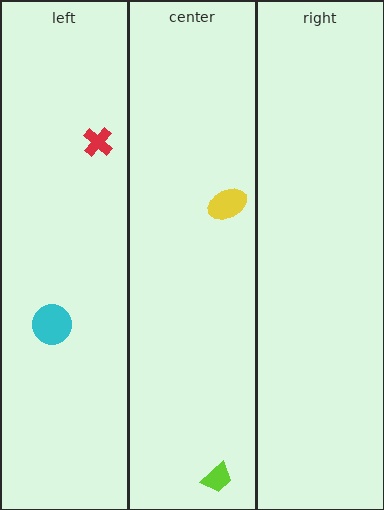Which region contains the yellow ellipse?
The center region.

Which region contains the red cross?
The left region.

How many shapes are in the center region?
2.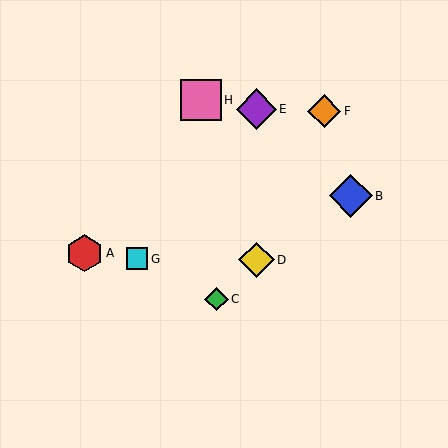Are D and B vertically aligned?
No, D is at x≈256 and B is at x≈351.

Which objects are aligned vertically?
Objects D, E are aligned vertically.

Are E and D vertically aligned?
Yes, both are at x≈256.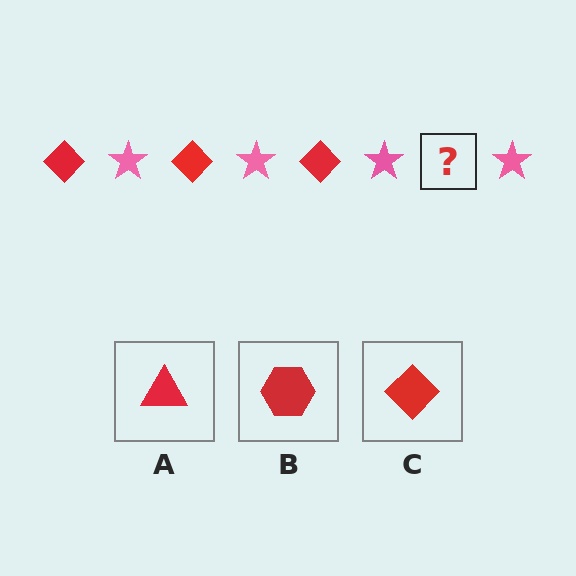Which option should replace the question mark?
Option C.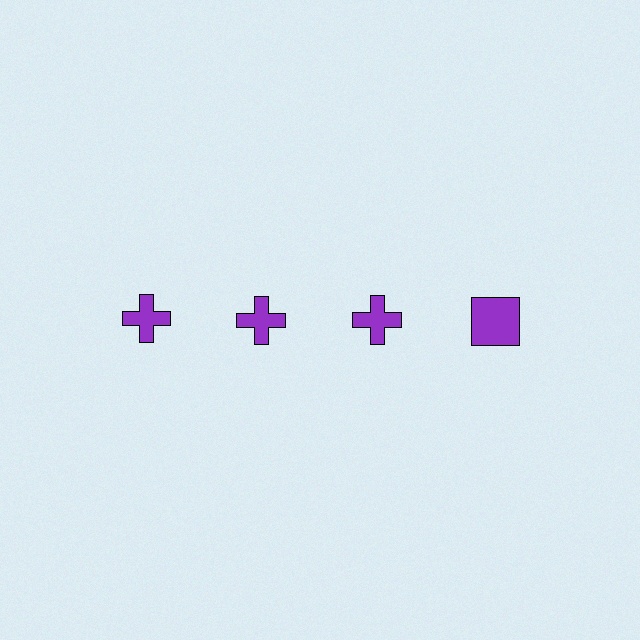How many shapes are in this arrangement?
There are 4 shapes arranged in a grid pattern.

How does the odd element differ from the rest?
It has a different shape: square instead of cross.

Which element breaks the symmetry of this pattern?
The purple square in the top row, second from right column breaks the symmetry. All other shapes are purple crosses.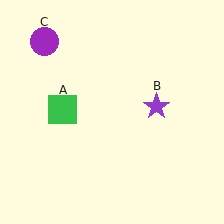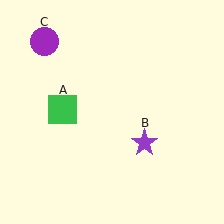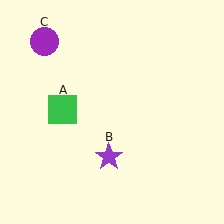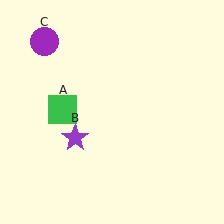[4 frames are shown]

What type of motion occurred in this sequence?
The purple star (object B) rotated clockwise around the center of the scene.